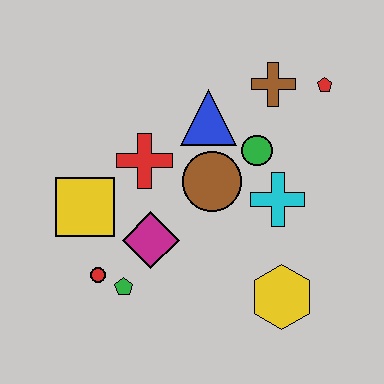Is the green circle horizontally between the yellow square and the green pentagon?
No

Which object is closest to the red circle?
The green pentagon is closest to the red circle.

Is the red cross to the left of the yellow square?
No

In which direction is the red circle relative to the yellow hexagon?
The red circle is to the left of the yellow hexagon.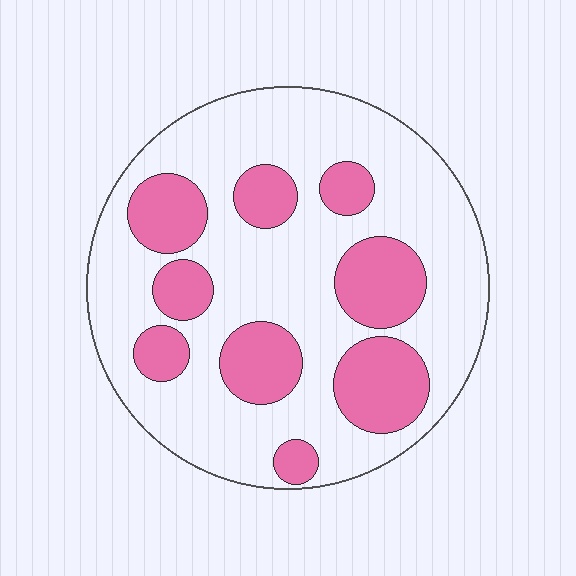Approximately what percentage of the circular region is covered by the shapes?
Approximately 30%.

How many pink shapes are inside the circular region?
9.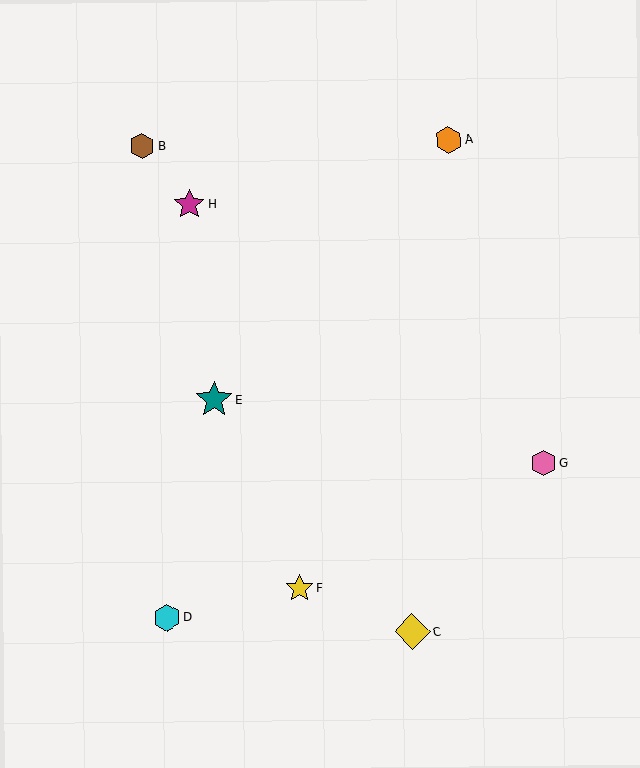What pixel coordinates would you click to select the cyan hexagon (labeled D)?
Click at (167, 618) to select the cyan hexagon D.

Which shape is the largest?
The teal star (labeled E) is the largest.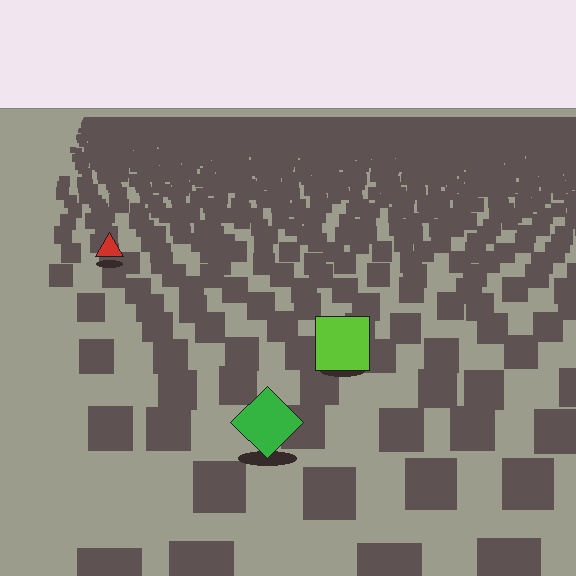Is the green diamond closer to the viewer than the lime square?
Yes. The green diamond is closer — you can tell from the texture gradient: the ground texture is coarser near it.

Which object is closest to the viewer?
The green diamond is closest. The texture marks near it are larger and more spread out.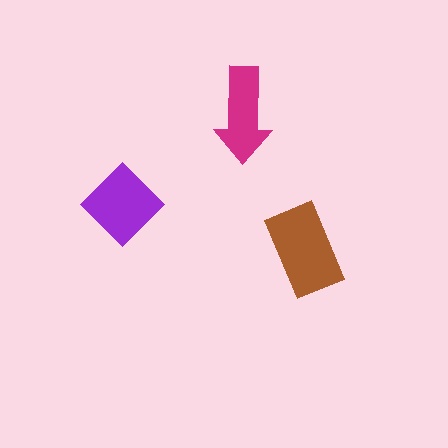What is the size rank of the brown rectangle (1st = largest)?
1st.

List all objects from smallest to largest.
The magenta arrow, the purple diamond, the brown rectangle.